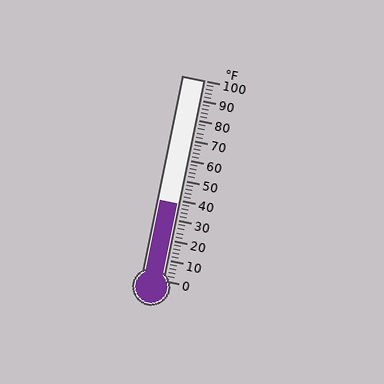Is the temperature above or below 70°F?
The temperature is below 70°F.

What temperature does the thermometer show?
The thermometer shows approximately 38°F.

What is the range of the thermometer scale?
The thermometer scale ranges from 0°F to 100°F.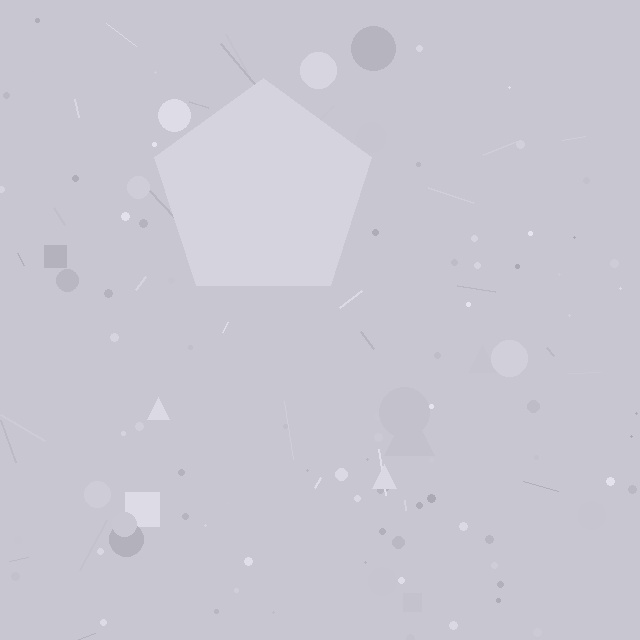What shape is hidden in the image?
A pentagon is hidden in the image.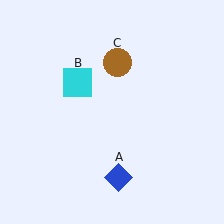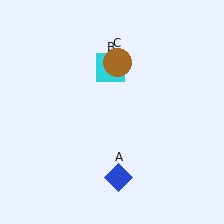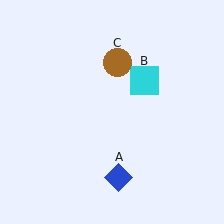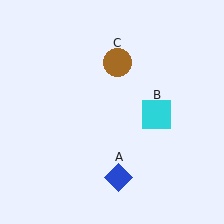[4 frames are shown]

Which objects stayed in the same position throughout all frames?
Blue diamond (object A) and brown circle (object C) remained stationary.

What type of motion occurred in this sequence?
The cyan square (object B) rotated clockwise around the center of the scene.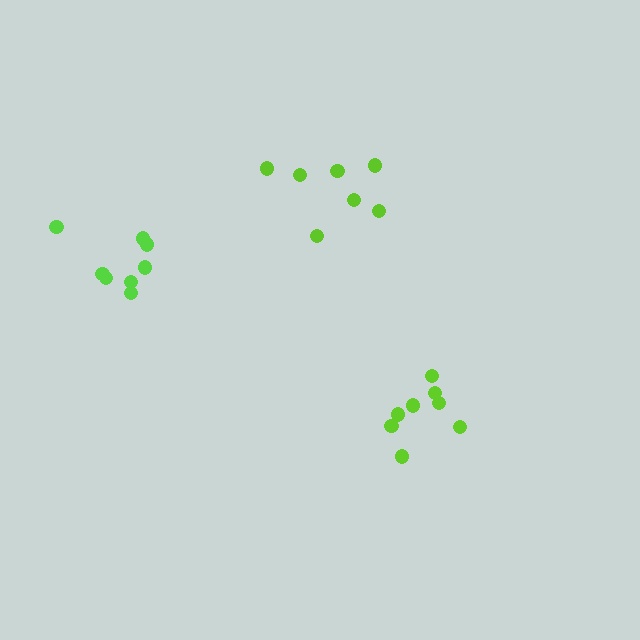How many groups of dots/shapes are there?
There are 3 groups.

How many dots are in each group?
Group 1: 8 dots, Group 2: 8 dots, Group 3: 7 dots (23 total).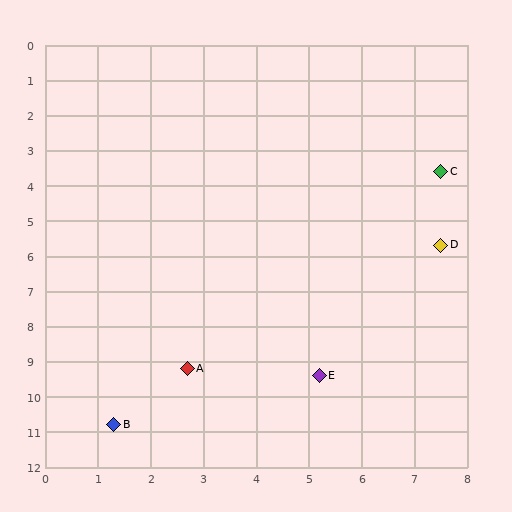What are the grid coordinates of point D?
Point D is at approximately (7.5, 5.7).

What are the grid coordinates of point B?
Point B is at approximately (1.3, 10.8).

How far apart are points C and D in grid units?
Points C and D are about 2.1 grid units apart.